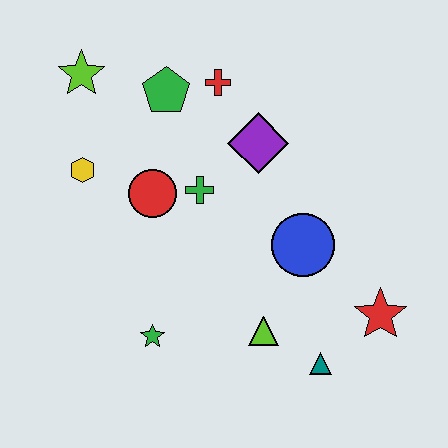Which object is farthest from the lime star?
The red star is farthest from the lime star.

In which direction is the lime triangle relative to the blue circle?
The lime triangle is below the blue circle.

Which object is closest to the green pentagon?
The red cross is closest to the green pentagon.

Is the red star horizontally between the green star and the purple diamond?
No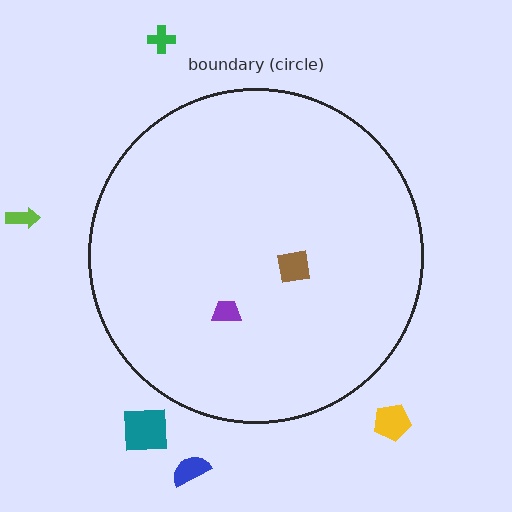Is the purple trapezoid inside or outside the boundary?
Inside.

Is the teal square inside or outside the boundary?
Outside.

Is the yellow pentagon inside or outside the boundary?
Outside.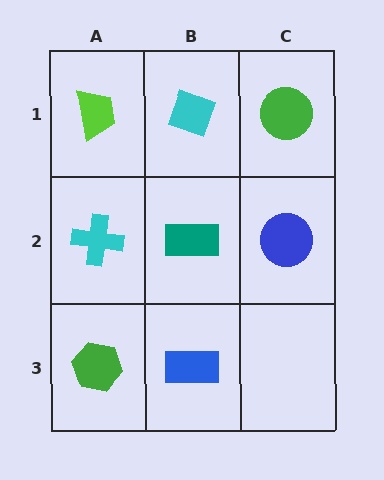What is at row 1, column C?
A green circle.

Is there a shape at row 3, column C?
No, that cell is empty.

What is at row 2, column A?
A cyan cross.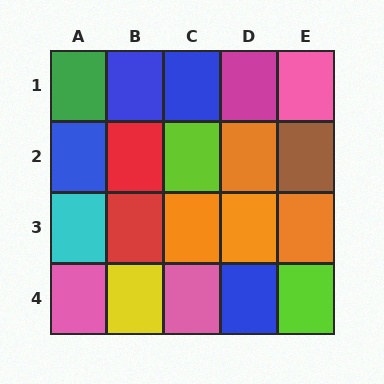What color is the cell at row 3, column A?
Cyan.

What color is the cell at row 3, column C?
Orange.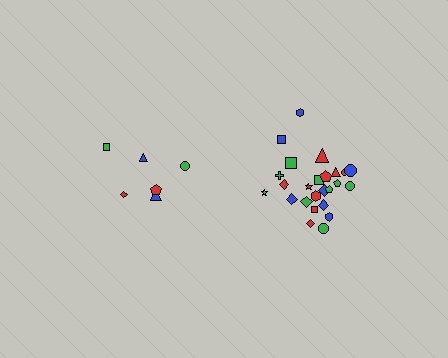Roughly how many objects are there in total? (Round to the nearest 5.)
Roughly 30 objects in total.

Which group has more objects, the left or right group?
The right group.